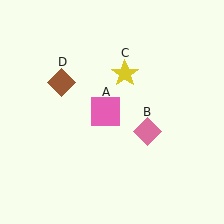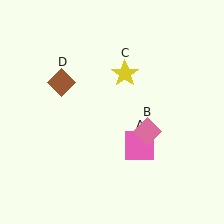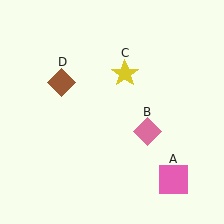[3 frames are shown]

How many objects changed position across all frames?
1 object changed position: pink square (object A).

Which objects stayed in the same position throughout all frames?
Pink diamond (object B) and yellow star (object C) and brown diamond (object D) remained stationary.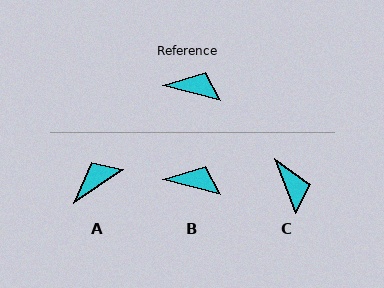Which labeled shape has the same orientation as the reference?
B.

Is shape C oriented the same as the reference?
No, it is off by about 54 degrees.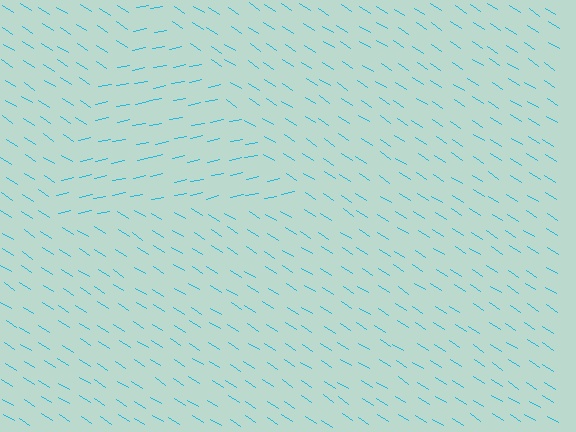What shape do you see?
I see a triangle.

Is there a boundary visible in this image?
Yes, there is a texture boundary formed by a change in line orientation.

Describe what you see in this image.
The image is filled with small cyan line segments. A triangle region in the image has lines oriented differently from the surrounding lines, creating a visible texture boundary.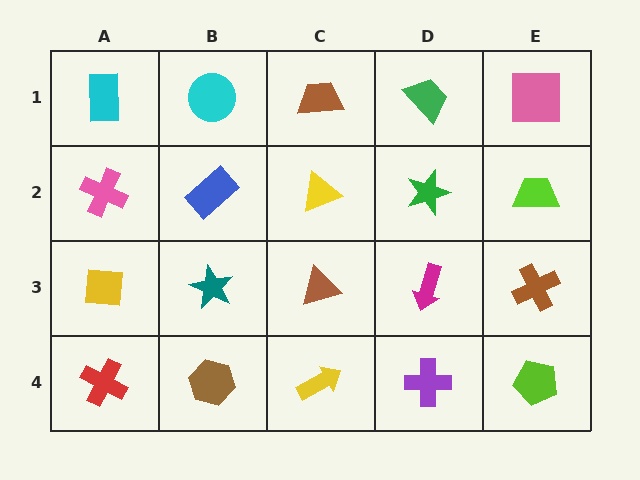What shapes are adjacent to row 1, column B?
A blue rectangle (row 2, column B), a cyan rectangle (row 1, column A), a brown trapezoid (row 1, column C).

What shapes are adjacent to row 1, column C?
A yellow triangle (row 2, column C), a cyan circle (row 1, column B), a green trapezoid (row 1, column D).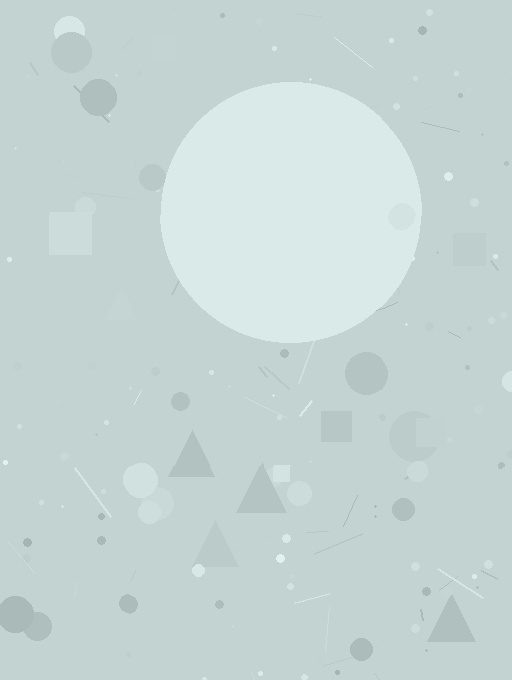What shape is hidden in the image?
A circle is hidden in the image.